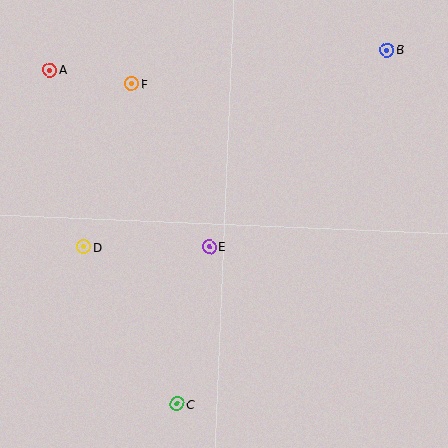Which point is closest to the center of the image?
Point E at (209, 247) is closest to the center.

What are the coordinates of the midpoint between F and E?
The midpoint between F and E is at (170, 165).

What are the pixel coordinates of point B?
Point B is at (387, 50).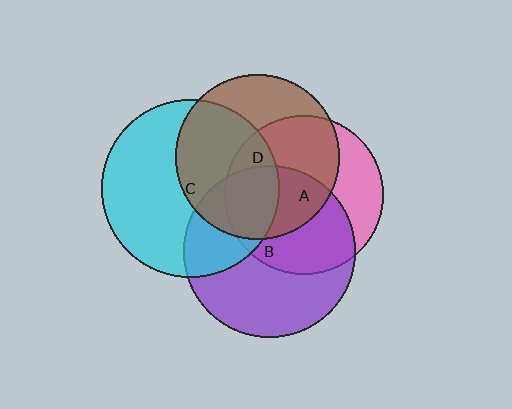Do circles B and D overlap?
Yes.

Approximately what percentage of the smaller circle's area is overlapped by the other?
Approximately 35%.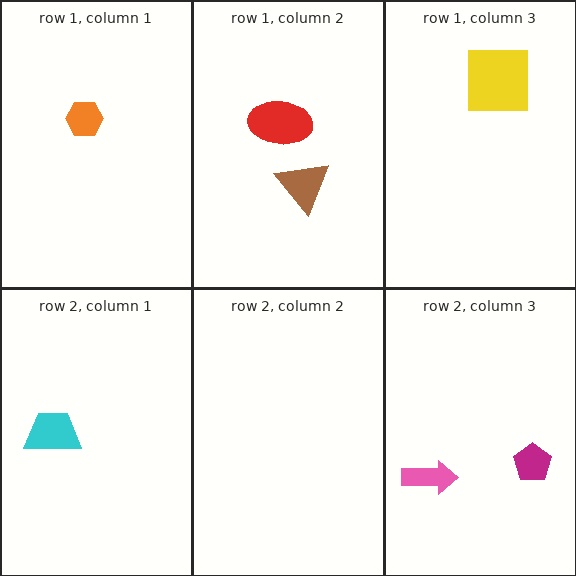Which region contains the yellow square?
The row 1, column 3 region.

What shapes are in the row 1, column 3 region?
The yellow square.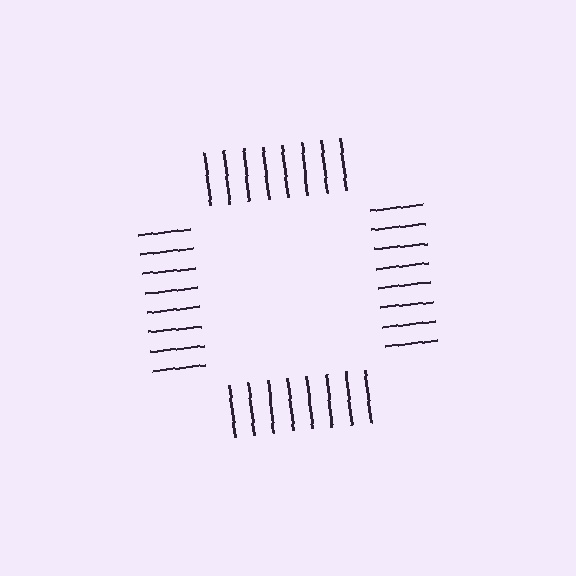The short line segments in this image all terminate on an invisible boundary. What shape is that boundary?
An illusory square — the line segments terminate on its edges but no continuous stroke is drawn.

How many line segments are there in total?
32 — 8 along each of the 4 edges.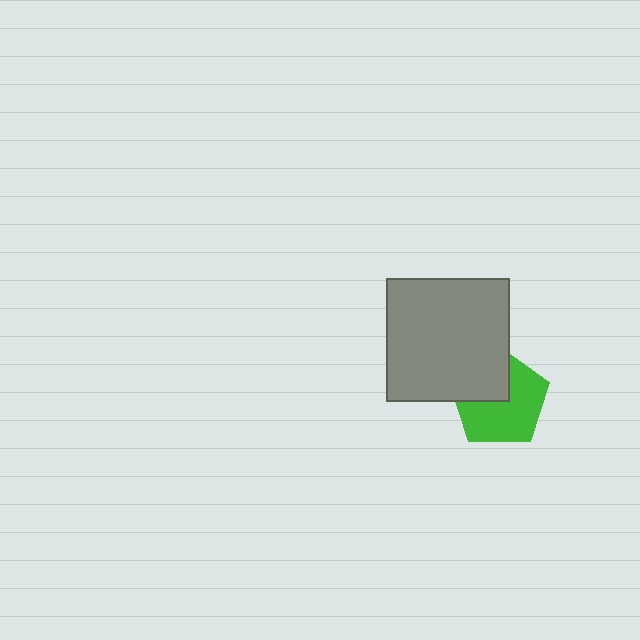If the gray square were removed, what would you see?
You would see the complete green pentagon.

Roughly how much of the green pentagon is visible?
About half of it is visible (roughly 65%).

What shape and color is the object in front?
The object in front is a gray square.